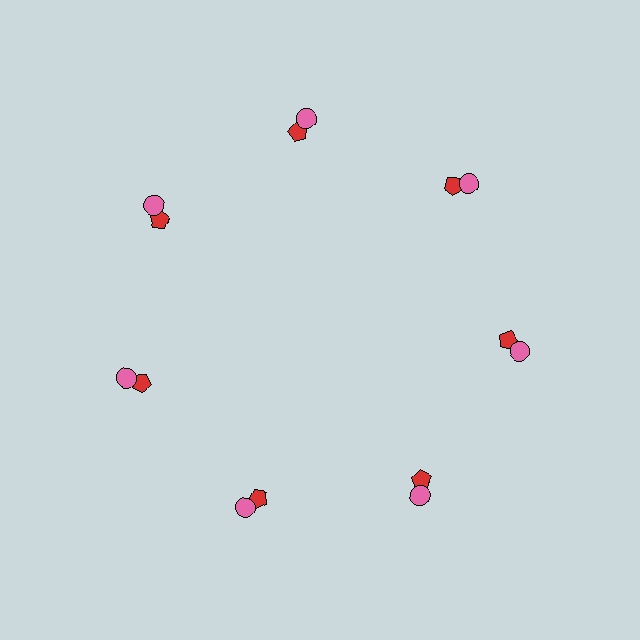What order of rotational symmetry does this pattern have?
This pattern has 7-fold rotational symmetry.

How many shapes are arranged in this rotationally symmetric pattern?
There are 14 shapes, arranged in 7 groups of 2.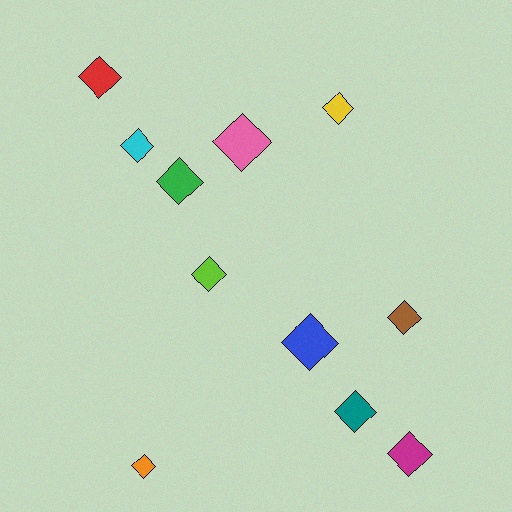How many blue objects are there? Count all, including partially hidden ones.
There is 1 blue object.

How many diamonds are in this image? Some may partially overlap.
There are 11 diamonds.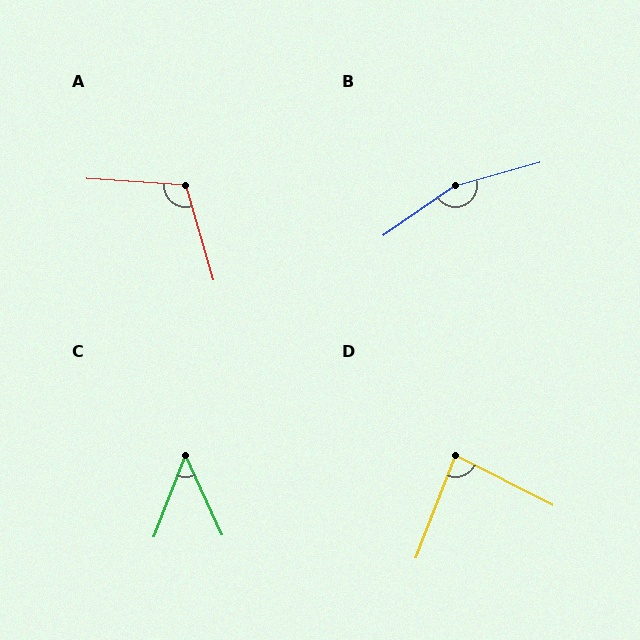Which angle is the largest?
B, at approximately 161 degrees.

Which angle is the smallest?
C, at approximately 46 degrees.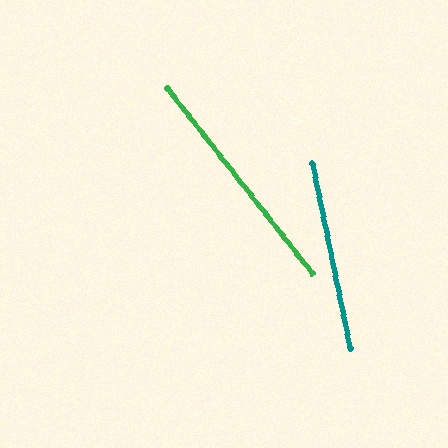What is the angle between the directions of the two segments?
Approximately 26 degrees.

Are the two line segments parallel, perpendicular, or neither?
Neither parallel nor perpendicular — they differ by about 26°.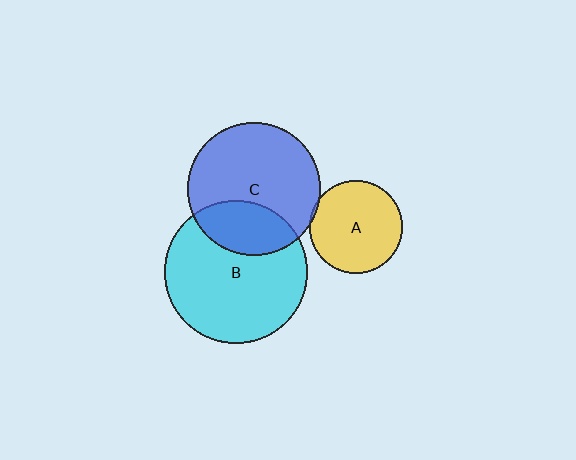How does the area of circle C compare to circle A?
Approximately 2.1 times.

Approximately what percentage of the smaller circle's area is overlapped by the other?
Approximately 5%.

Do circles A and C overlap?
Yes.